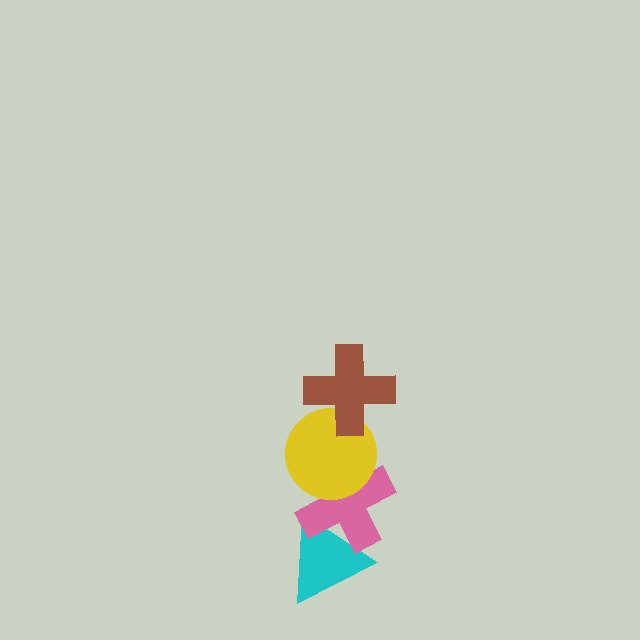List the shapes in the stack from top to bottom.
From top to bottom: the brown cross, the yellow circle, the pink cross, the cyan triangle.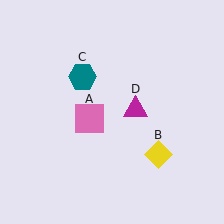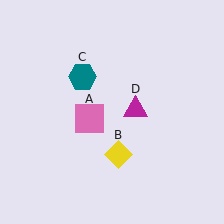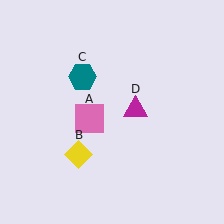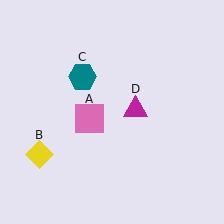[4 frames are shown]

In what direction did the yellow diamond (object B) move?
The yellow diamond (object B) moved left.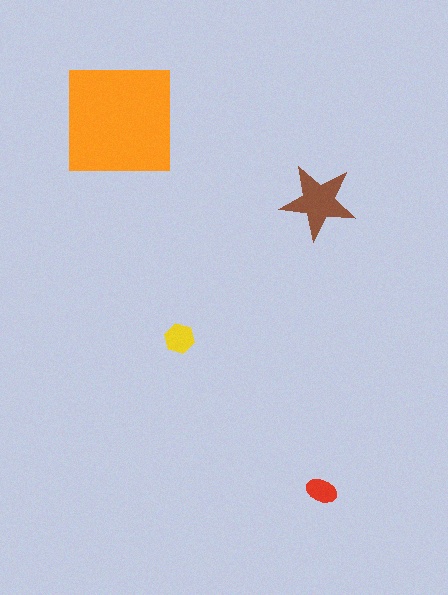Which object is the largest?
The orange square.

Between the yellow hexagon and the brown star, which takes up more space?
The brown star.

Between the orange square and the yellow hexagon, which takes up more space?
The orange square.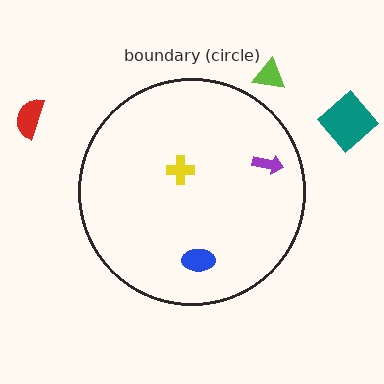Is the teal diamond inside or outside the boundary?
Outside.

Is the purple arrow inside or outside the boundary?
Inside.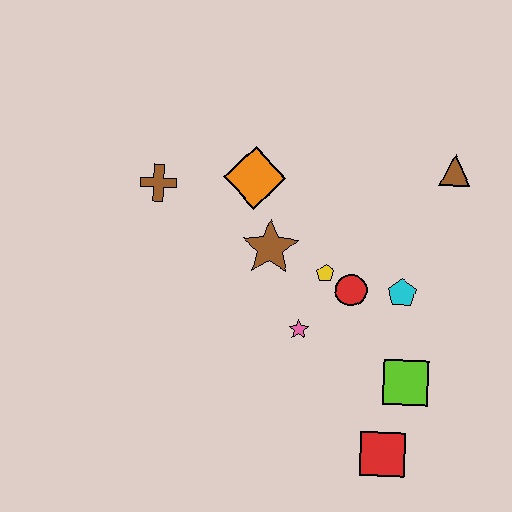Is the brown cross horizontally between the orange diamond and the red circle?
No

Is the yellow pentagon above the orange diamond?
No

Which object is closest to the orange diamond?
The brown star is closest to the orange diamond.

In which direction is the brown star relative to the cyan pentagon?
The brown star is to the left of the cyan pentagon.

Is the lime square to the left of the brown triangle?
Yes